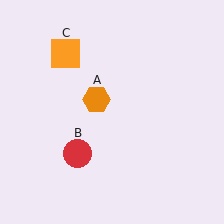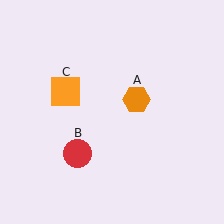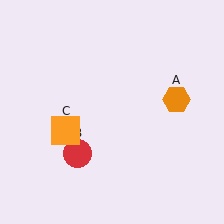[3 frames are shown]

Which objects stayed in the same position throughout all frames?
Red circle (object B) remained stationary.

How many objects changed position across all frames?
2 objects changed position: orange hexagon (object A), orange square (object C).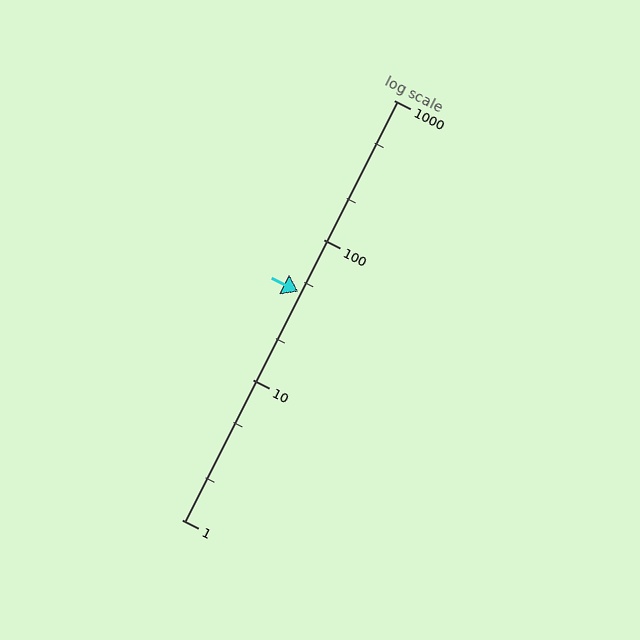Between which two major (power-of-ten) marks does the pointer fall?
The pointer is between 10 and 100.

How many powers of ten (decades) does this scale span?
The scale spans 3 decades, from 1 to 1000.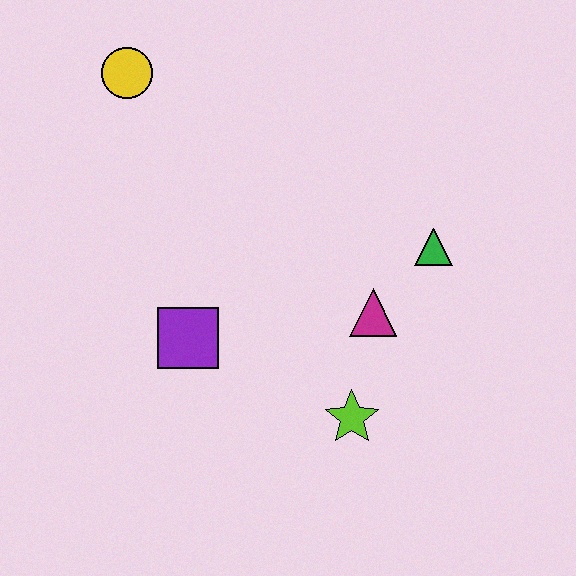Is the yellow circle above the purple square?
Yes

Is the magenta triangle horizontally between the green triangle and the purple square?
Yes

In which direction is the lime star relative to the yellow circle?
The lime star is below the yellow circle.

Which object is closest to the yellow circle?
The purple square is closest to the yellow circle.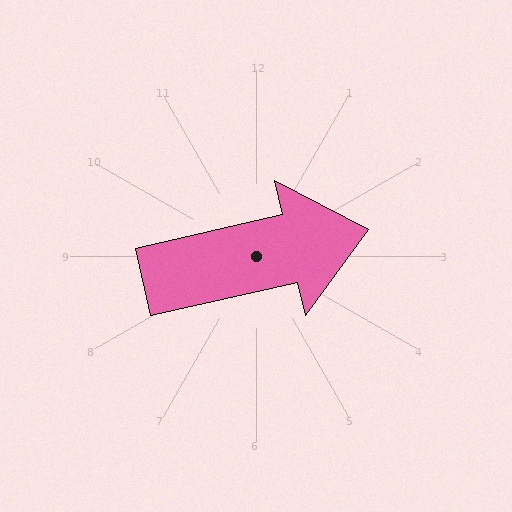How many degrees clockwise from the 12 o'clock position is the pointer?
Approximately 77 degrees.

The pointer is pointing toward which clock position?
Roughly 3 o'clock.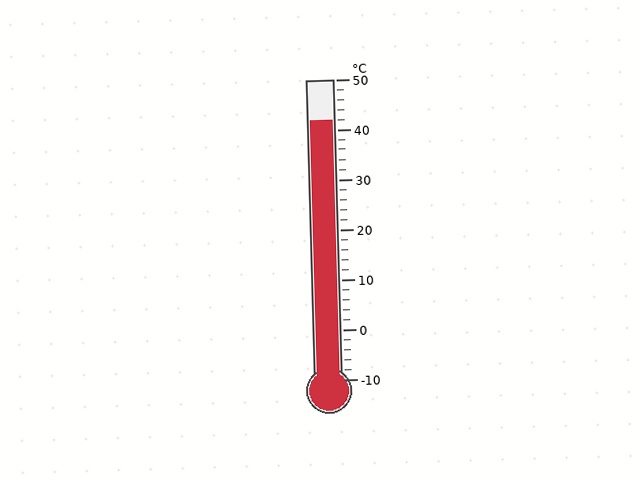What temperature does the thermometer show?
The thermometer shows approximately 42°C.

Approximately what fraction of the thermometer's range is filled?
The thermometer is filled to approximately 85% of its range.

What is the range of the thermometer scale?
The thermometer scale ranges from -10°C to 50°C.